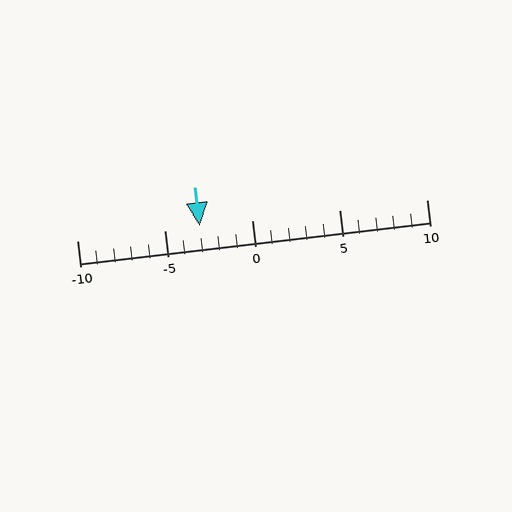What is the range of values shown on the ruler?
The ruler shows values from -10 to 10.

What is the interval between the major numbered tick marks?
The major tick marks are spaced 5 units apart.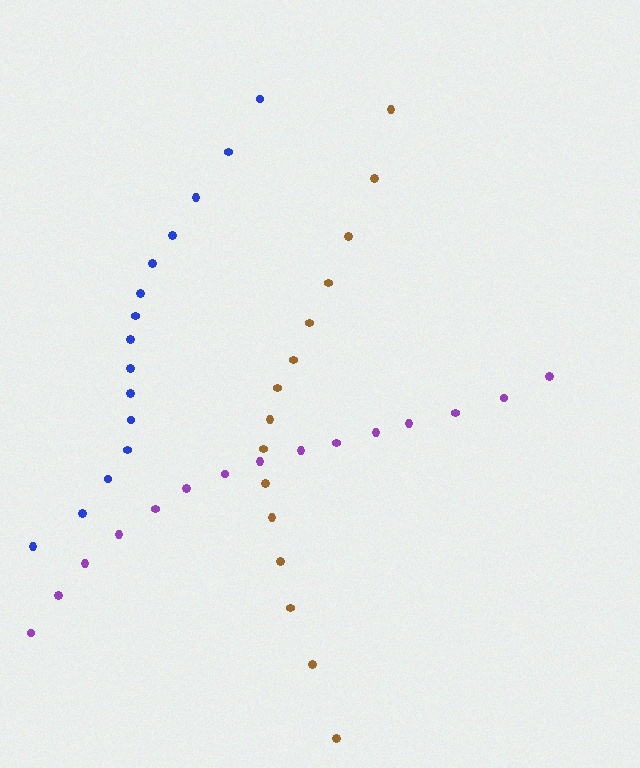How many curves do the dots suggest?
There are 3 distinct paths.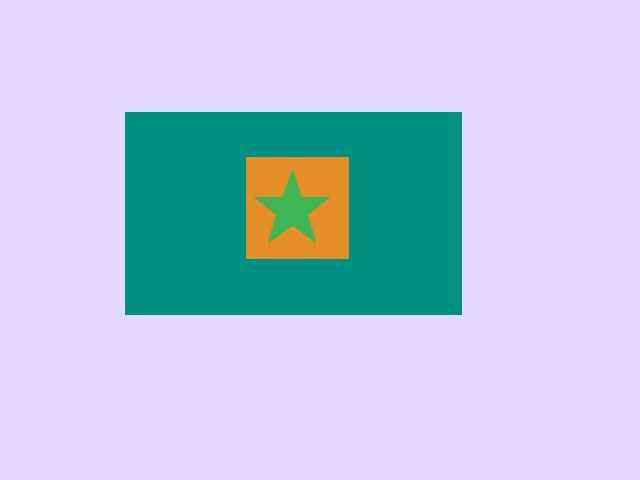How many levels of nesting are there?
3.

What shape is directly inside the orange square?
The green star.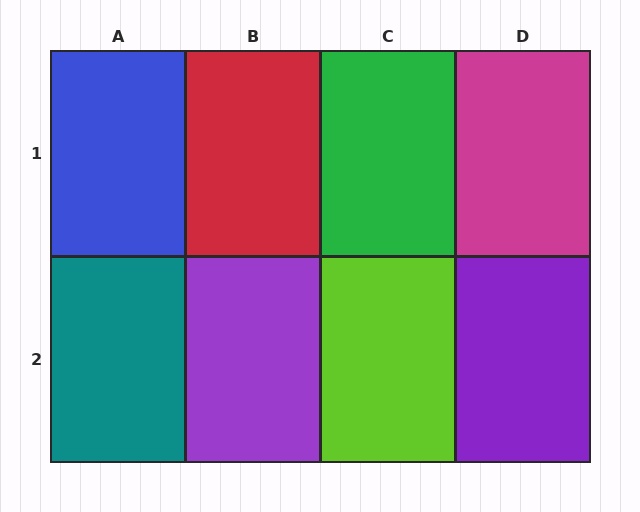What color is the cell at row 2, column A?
Teal.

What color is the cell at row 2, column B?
Purple.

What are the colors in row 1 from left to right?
Blue, red, green, magenta.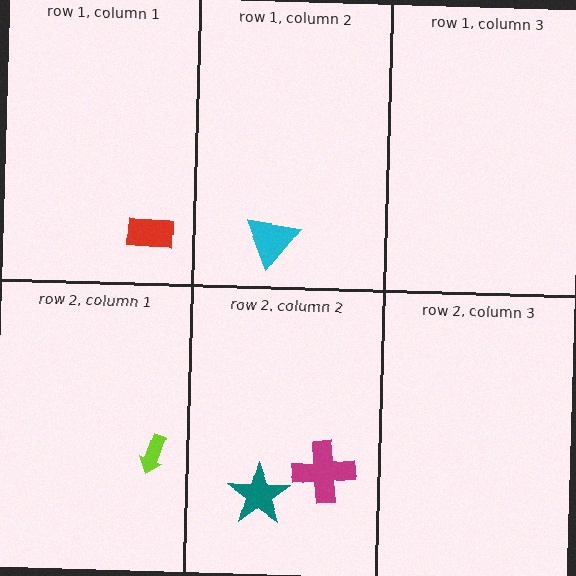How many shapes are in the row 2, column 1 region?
1.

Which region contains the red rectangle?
The row 1, column 1 region.